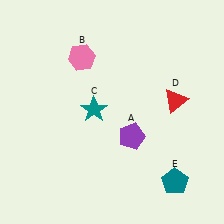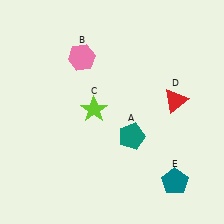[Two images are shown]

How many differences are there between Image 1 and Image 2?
There are 2 differences between the two images.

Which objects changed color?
A changed from purple to teal. C changed from teal to lime.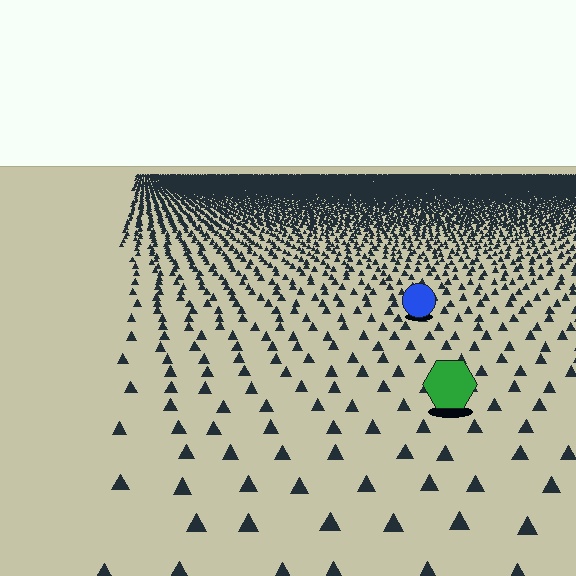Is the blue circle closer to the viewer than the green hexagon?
No. The green hexagon is closer — you can tell from the texture gradient: the ground texture is coarser near it.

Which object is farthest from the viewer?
The blue circle is farthest from the viewer. It appears smaller and the ground texture around it is denser.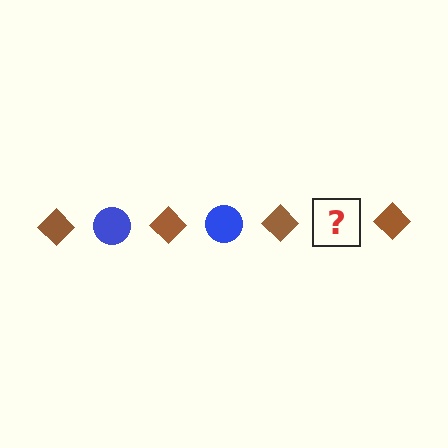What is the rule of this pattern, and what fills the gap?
The rule is that the pattern alternates between brown diamond and blue circle. The gap should be filled with a blue circle.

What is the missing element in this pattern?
The missing element is a blue circle.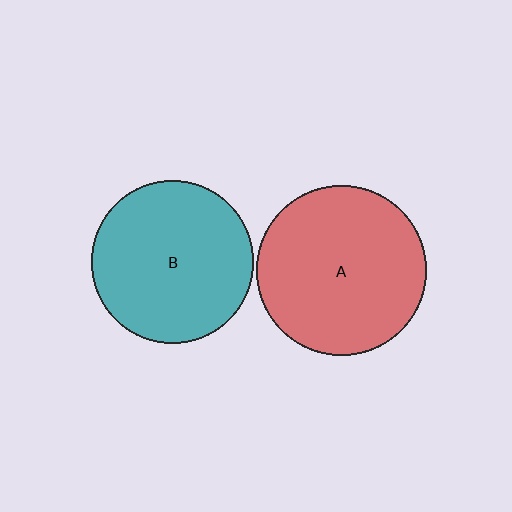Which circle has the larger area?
Circle A (red).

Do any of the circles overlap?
No, none of the circles overlap.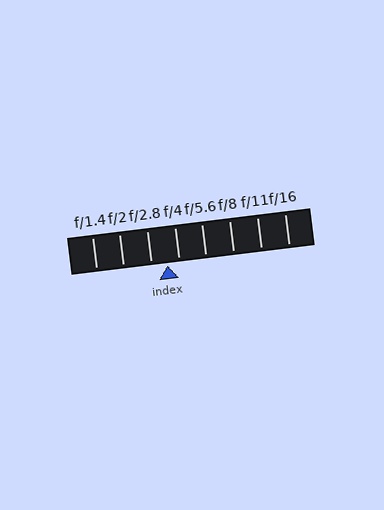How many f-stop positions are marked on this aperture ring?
There are 8 f-stop positions marked.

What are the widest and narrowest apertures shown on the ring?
The widest aperture shown is f/1.4 and the narrowest is f/16.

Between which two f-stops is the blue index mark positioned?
The index mark is between f/2.8 and f/4.